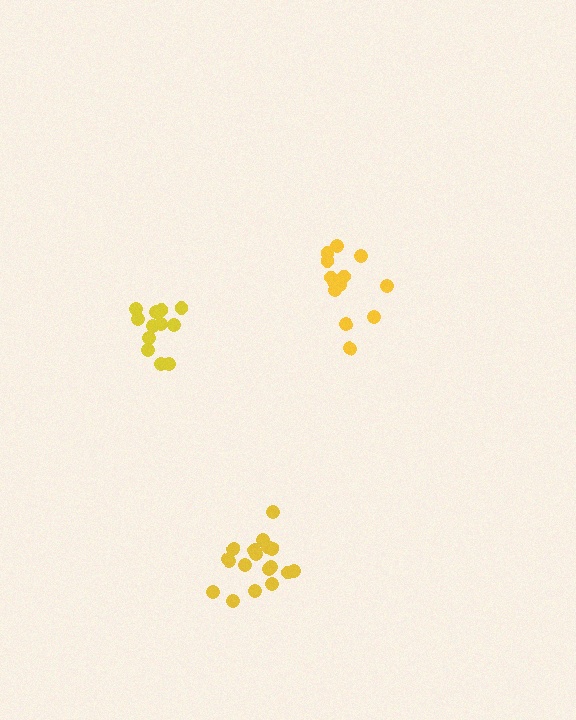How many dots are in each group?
Group 1: 12 dots, Group 2: 18 dots, Group 3: 13 dots (43 total).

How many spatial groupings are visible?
There are 3 spatial groupings.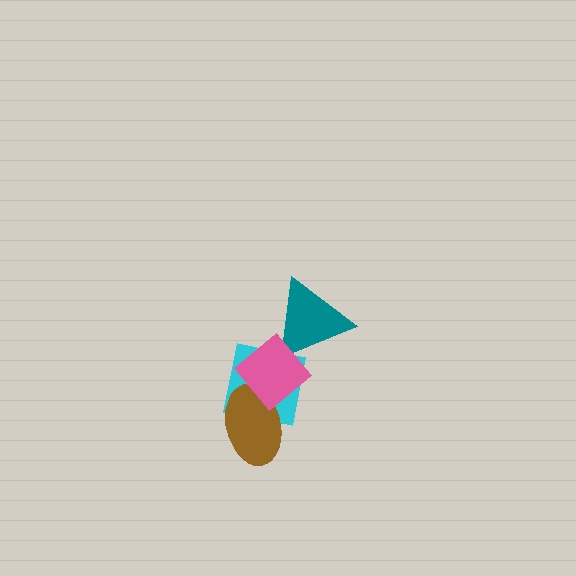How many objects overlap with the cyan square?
2 objects overlap with the cyan square.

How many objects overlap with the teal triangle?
1 object overlaps with the teal triangle.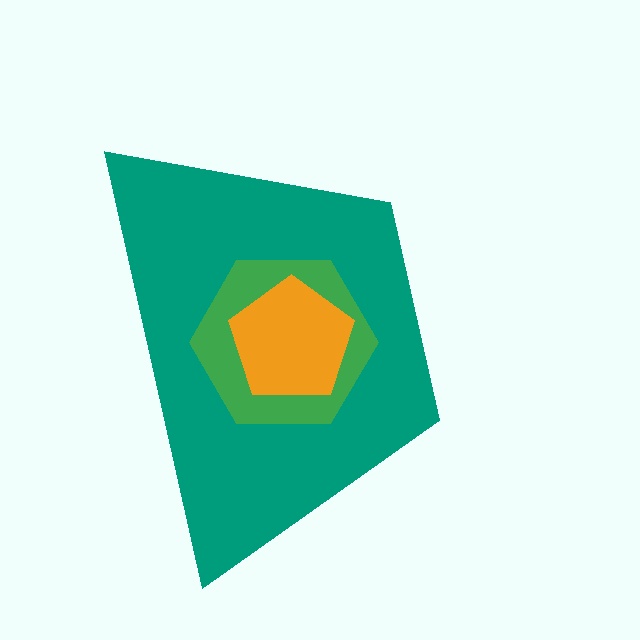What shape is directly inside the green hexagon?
The orange pentagon.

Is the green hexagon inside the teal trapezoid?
Yes.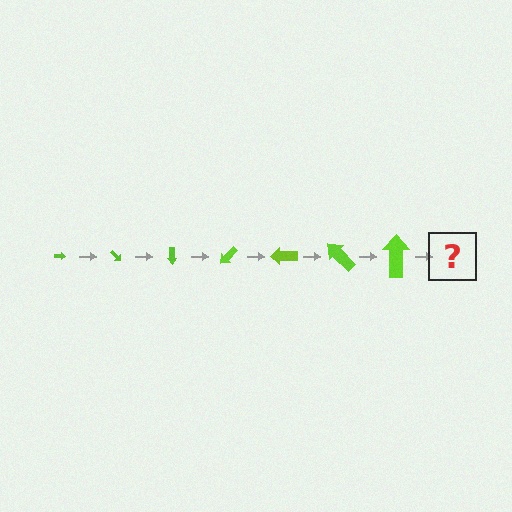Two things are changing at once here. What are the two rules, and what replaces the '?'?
The two rules are that the arrow grows larger each step and it rotates 45 degrees each step. The '?' should be an arrow, larger than the previous one and rotated 315 degrees from the start.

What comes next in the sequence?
The next element should be an arrow, larger than the previous one and rotated 315 degrees from the start.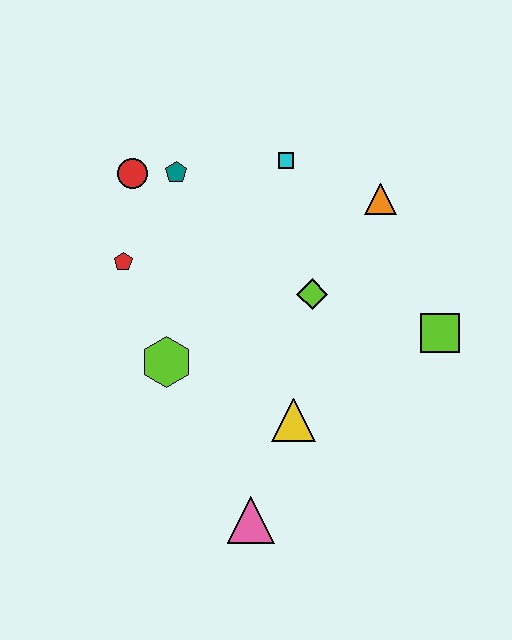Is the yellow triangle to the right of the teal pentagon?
Yes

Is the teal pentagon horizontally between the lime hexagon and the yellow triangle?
Yes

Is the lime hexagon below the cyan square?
Yes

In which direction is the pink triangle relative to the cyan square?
The pink triangle is below the cyan square.